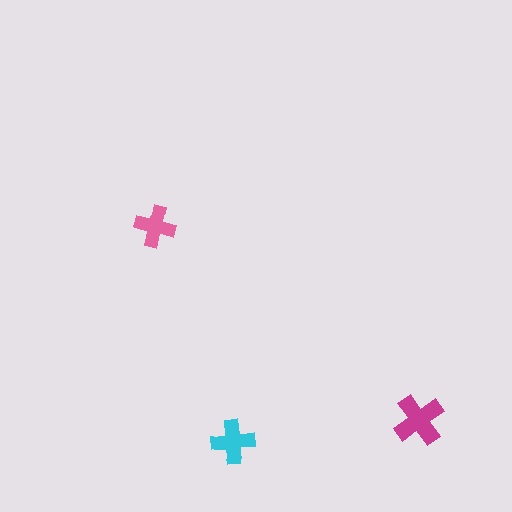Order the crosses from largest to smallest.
the magenta one, the cyan one, the pink one.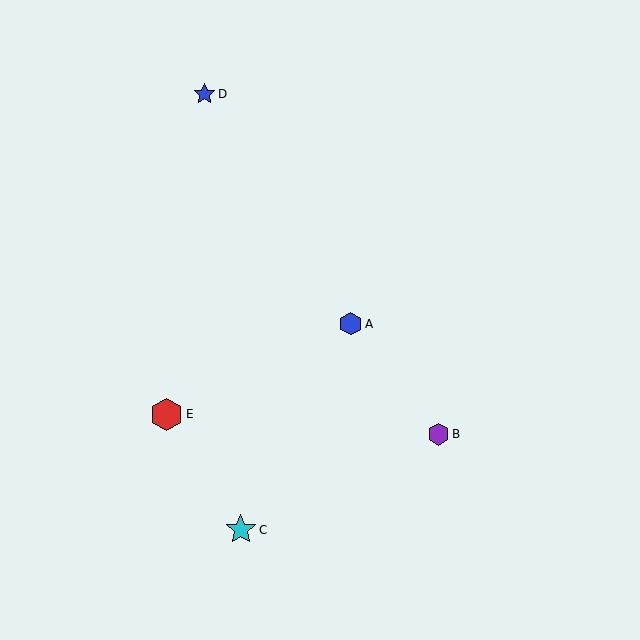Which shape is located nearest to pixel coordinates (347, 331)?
The blue hexagon (labeled A) at (350, 324) is nearest to that location.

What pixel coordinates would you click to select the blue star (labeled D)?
Click at (205, 94) to select the blue star D.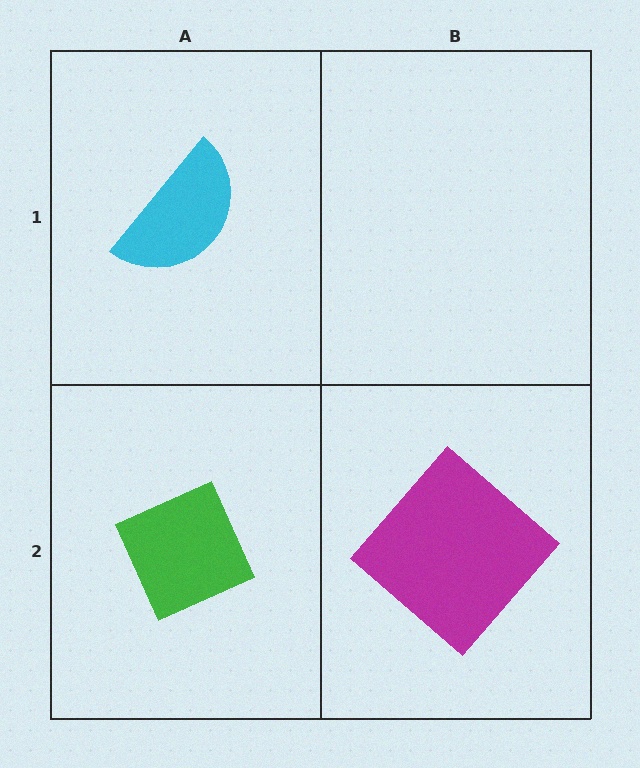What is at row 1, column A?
A cyan semicircle.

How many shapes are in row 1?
1 shape.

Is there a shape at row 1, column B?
No, that cell is empty.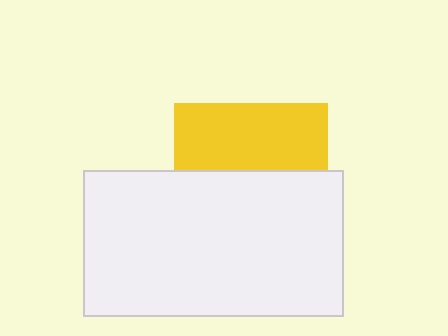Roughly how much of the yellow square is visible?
A small part of it is visible (roughly 43%).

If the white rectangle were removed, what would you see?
You would see the complete yellow square.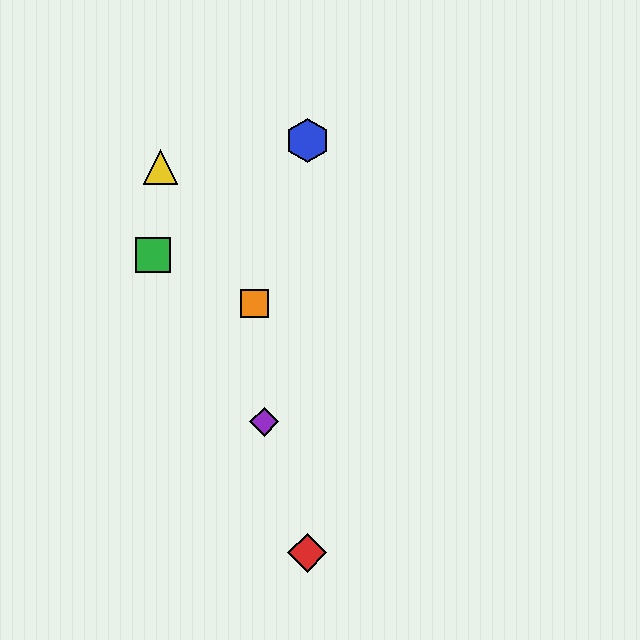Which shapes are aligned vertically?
The red diamond, the blue hexagon are aligned vertically.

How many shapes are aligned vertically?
2 shapes (the red diamond, the blue hexagon) are aligned vertically.